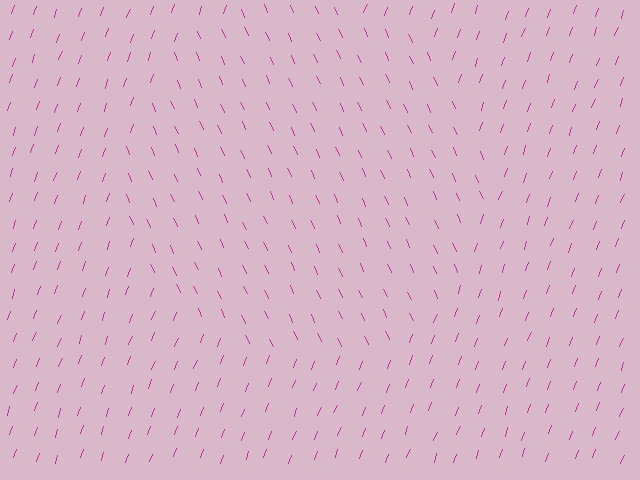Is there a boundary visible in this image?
Yes, there is a texture boundary formed by a change in line orientation.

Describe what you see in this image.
The image is filled with small magenta line segments. A circle region in the image has lines oriented differently from the surrounding lines, creating a visible texture boundary.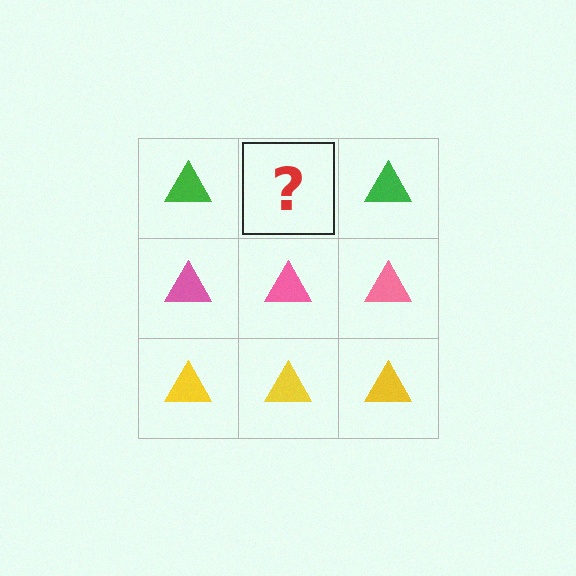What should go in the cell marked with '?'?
The missing cell should contain a green triangle.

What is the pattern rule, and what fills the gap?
The rule is that each row has a consistent color. The gap should be filled with a green triangle.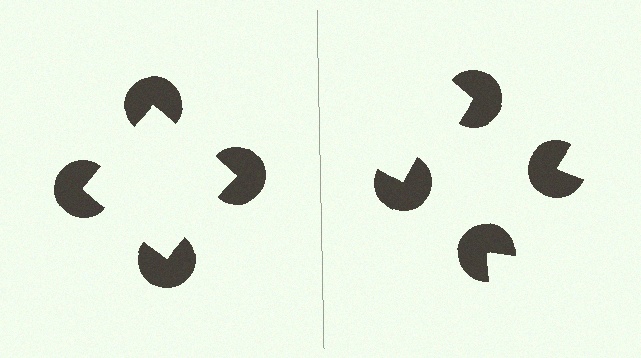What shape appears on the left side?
An illusory square.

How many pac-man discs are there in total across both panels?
8 — 4 on each side.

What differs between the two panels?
The pac-man discs are positioned identically on both sides; only the wedge orientations differ. On the left they align to a square; on the right they are misaligned.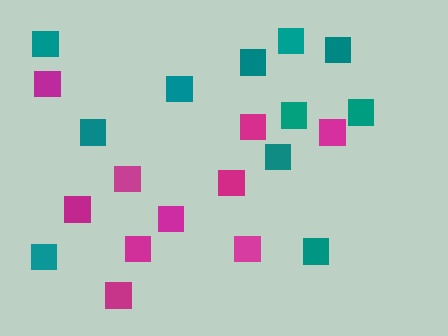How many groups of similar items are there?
There are 2 groups: one group of magenta squares (10) and one group of teal squares (11).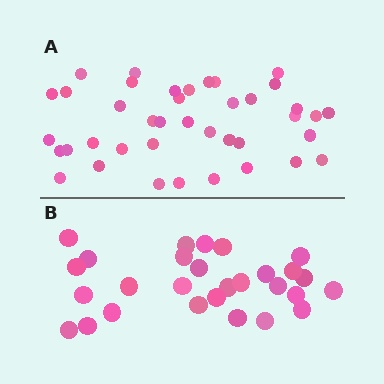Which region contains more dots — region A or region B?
Region A (the top region) has more dots.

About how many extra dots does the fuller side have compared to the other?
Region A has roughly 12 or so more dots than region B.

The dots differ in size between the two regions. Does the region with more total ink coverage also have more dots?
No. Region B has more total ink coverage because its dots are larger, but region A actually contains more individual dots. Total area can be misleading — the number of items is what matters here.